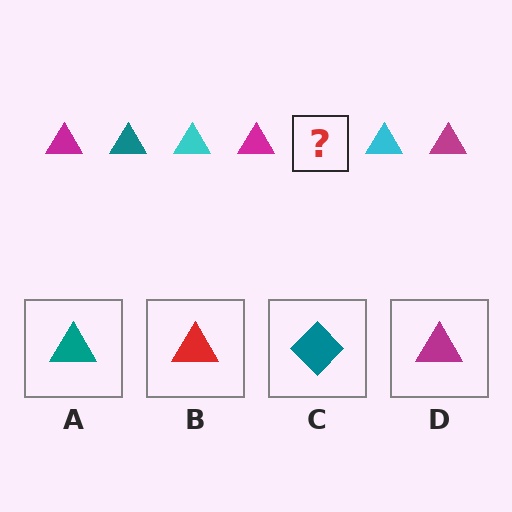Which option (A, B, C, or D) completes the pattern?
A.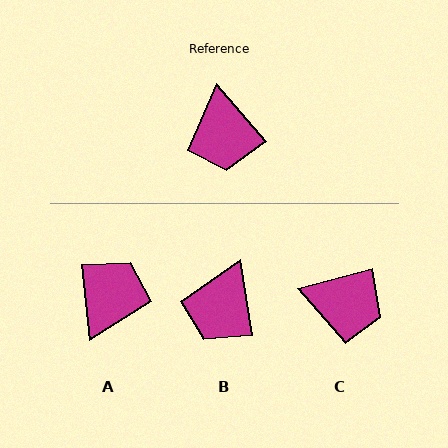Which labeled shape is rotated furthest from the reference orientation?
A, about 146 degrees away.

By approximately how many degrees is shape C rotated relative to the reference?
Approximately 64 degrees counter-clockwise.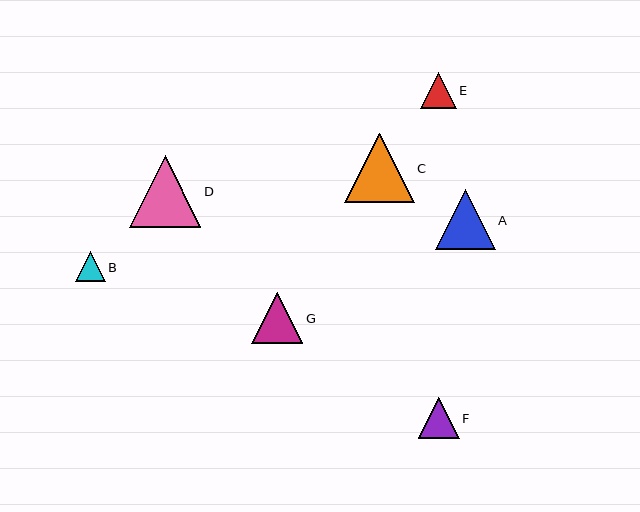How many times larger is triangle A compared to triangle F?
Triangle A is approximately 1.4 times the size of triangle F.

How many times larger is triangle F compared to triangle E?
Triangle F is approximately 1.2 times the size of triangle E.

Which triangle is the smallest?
Triangle B is the smallest with a size of approximately 30 pixels.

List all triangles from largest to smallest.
From largest to smallest: D, C, A, G, F, E, B.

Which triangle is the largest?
Triangle D is the largest with a size of approximately 71 pixels.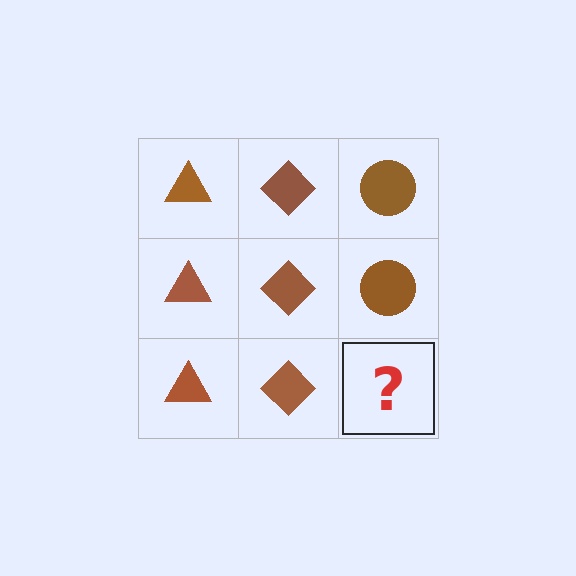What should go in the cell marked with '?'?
The missing cell should contain a brown circle.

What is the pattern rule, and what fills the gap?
The rule is that each column has a consistent shape. The gap should be filled with a brown circle.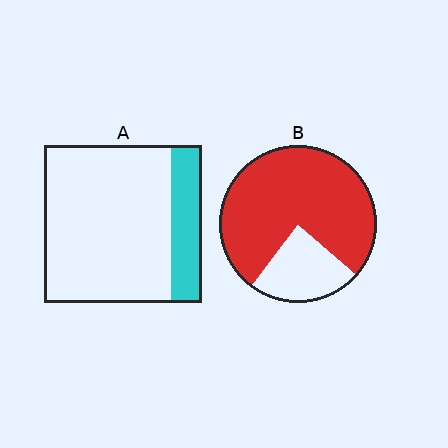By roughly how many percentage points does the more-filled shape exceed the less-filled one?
By roughly 55 percentage points (B over A).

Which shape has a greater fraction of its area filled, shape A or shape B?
Shape B.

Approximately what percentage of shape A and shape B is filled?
A is approximately 20% and B is approximately 75%.